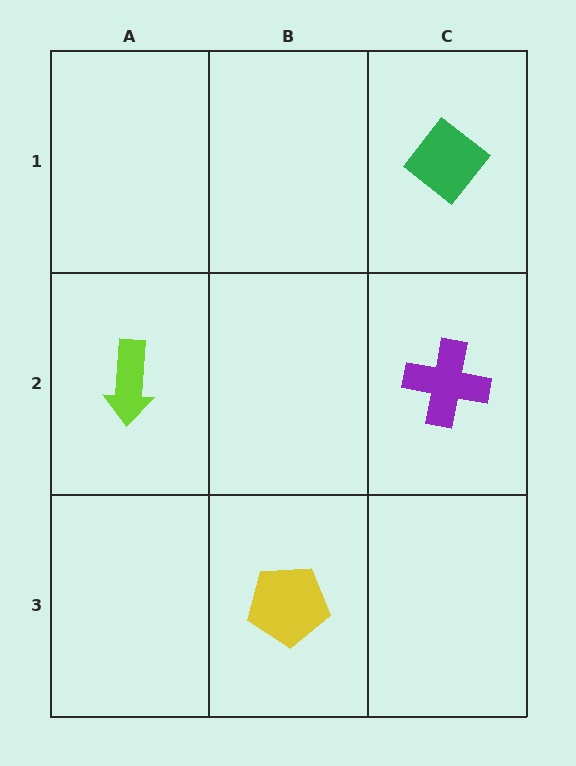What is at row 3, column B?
A yellow pentagon.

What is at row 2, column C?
A purple cross.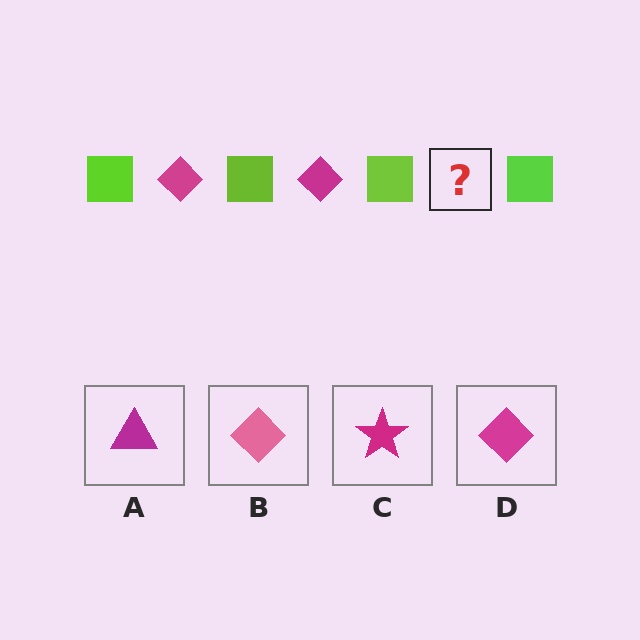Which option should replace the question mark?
Option D.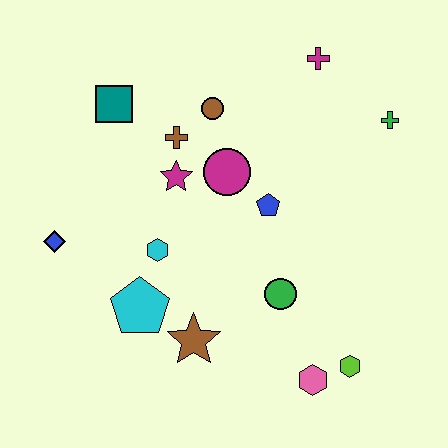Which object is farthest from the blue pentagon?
The blue diamond is farthest from the blue pentagon.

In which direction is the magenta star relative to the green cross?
The magenta star is to the left of the green cross.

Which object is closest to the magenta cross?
The green cross is closest to the magenta cross.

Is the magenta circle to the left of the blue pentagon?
Yes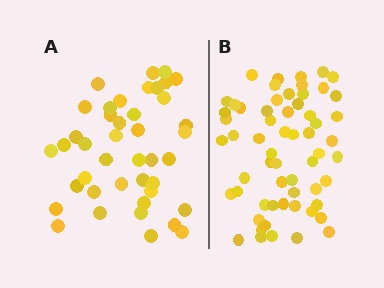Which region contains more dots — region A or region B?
Region B (the right region) has more dots.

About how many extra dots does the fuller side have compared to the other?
Region B has approximately 20 more dots than region A.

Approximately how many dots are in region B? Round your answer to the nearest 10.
About 60 dots.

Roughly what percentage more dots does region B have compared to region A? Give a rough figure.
About 45% more.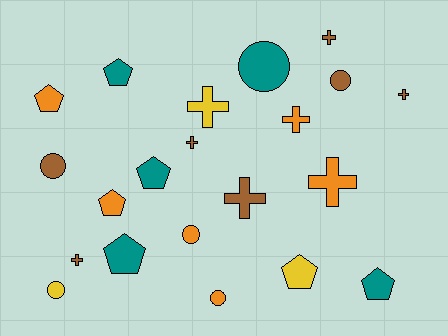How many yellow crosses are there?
There is 1 yellow cross.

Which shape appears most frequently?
Cross, with 8 objects.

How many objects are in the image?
There are 21 objects.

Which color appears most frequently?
Brown, with 7 objects.